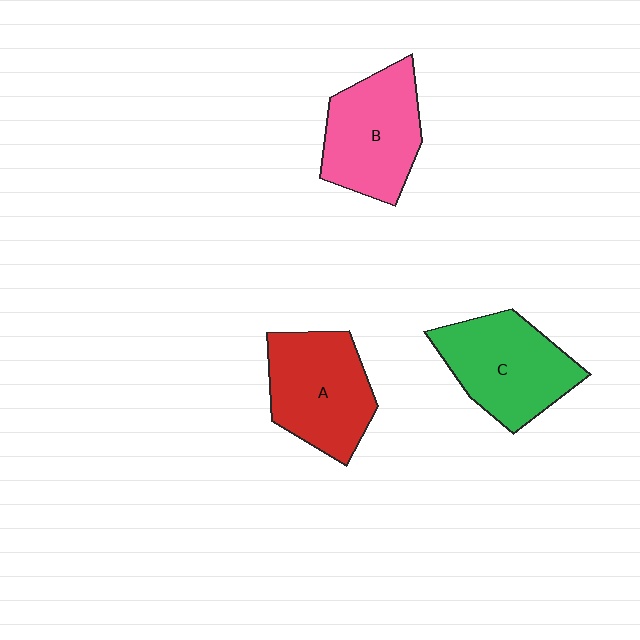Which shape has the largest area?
Shape C (green).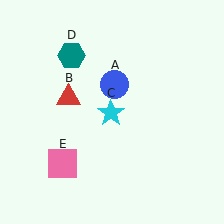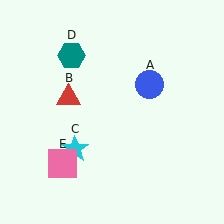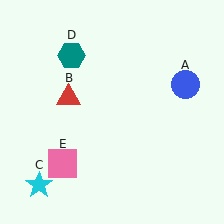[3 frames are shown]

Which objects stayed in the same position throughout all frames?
Red triangle (object B) and teal hexagon (object D) and pink square (object E) remained stationary.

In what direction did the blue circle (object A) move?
The blue circle (object A) moved right.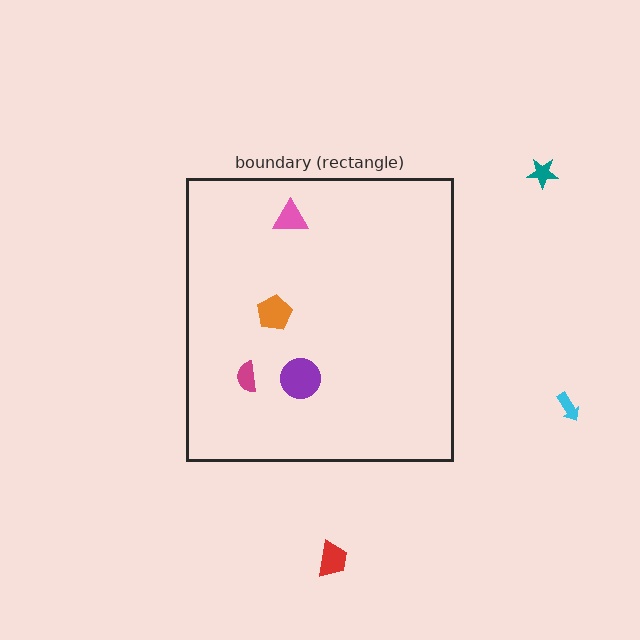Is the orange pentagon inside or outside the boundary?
Inside.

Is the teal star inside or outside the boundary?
Outside.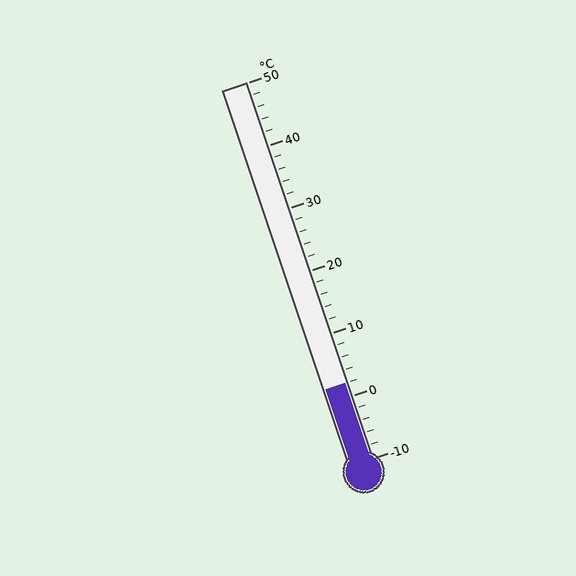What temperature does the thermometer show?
The thermometer shows approximately 2°C.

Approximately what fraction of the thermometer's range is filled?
The thermometer is filled to approximately 20% of its range.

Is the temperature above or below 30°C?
The temperature is below 30°C.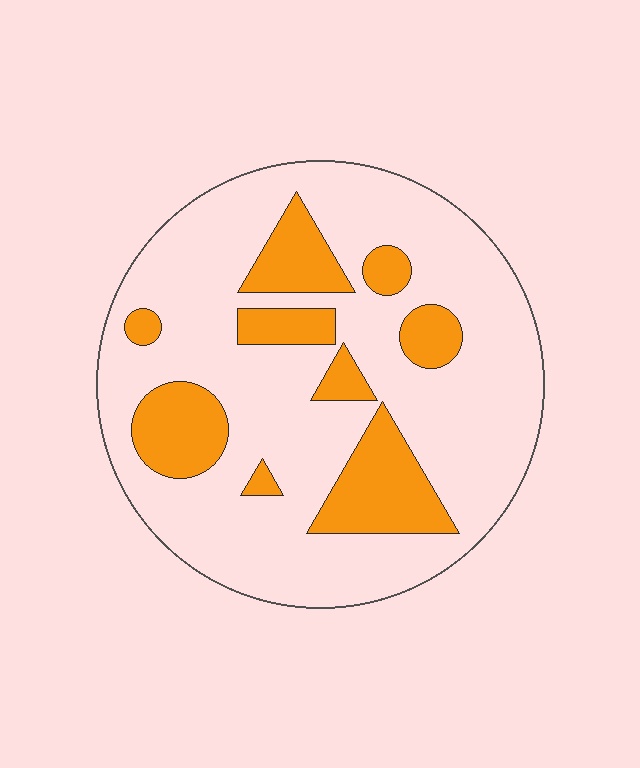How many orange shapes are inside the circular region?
9.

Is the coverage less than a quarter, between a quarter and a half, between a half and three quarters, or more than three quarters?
Less than a quarter.